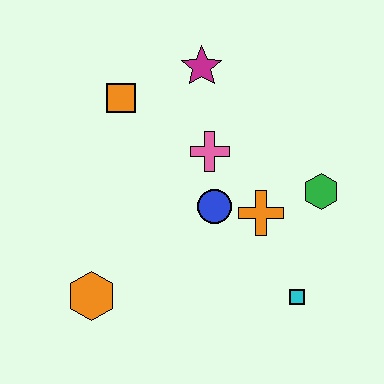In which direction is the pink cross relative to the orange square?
The pink cross is to the right of the orange square.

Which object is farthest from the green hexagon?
The orange hexagon is farthest from the green hexagon.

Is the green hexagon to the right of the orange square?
Yes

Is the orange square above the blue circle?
Yes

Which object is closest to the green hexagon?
The orange cross is closest to the green hexagon.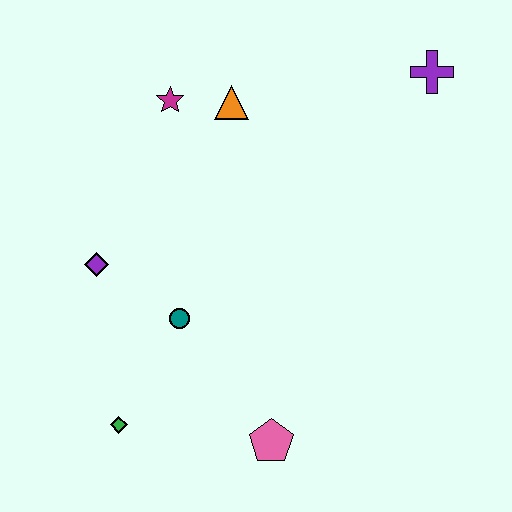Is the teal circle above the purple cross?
No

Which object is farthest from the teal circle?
The purple cross is farthest from the teal circle.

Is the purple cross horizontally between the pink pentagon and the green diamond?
No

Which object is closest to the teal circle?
The purple diamond is closest to the teal circle.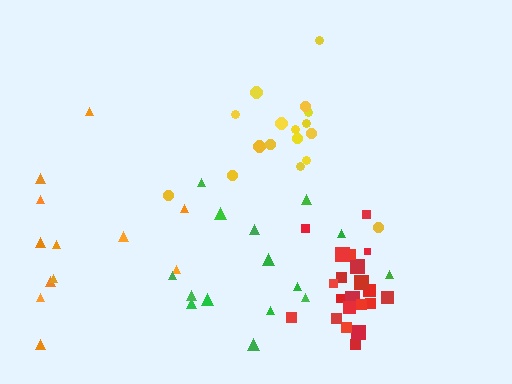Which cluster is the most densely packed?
Red.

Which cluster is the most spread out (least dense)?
Orange.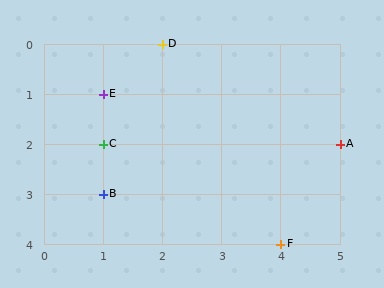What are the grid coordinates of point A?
Point A is at grid coordinates (5, 2).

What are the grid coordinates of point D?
Point D is at grid coordinates (2, 0).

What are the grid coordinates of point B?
Point B is at grid coordinates (1, 3).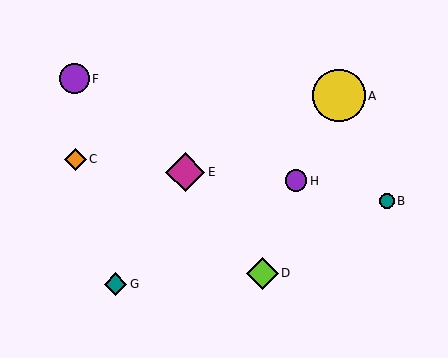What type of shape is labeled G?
Shape G is a teal diamond.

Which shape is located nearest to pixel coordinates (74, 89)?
The purple circle (labeled F) at (74, 79) is nearest to that location.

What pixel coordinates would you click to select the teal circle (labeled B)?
Click at (387, 201) to select the teal circle B.